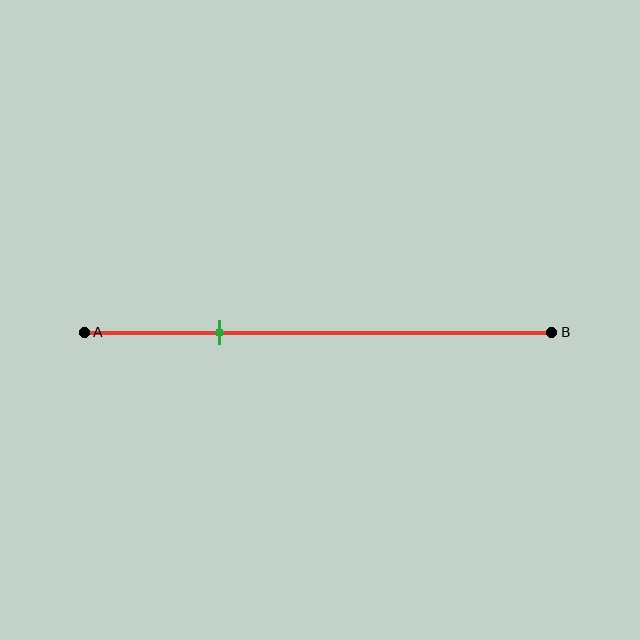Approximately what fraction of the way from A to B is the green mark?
The green mark is approximately 30% of the way from A to B.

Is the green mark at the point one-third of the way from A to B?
No, the mark is at about 30% from A, not at the 33% one-third point.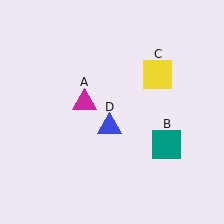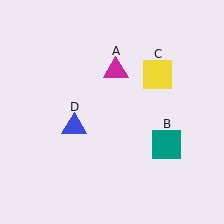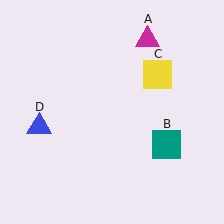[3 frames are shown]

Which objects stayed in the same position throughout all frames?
Teal square (object B) and yellow square (object C) remained stationary.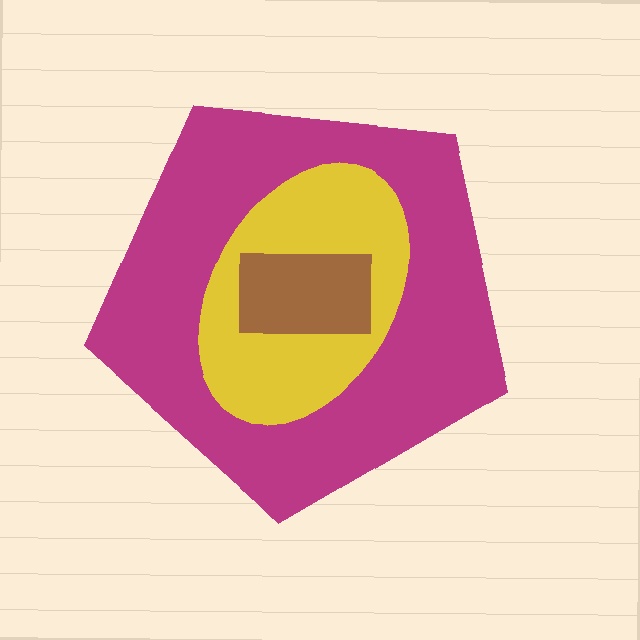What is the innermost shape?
The brown rectangle.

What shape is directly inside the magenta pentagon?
The yellow ellipse.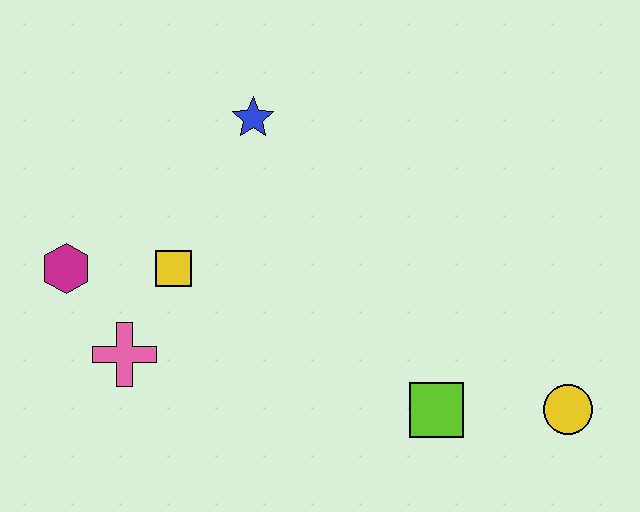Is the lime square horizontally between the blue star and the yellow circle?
Yes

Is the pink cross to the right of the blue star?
No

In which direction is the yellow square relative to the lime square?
The yellow square is to the left of the lime square.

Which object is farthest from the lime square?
The magenta hexagon is farthest from the lime square.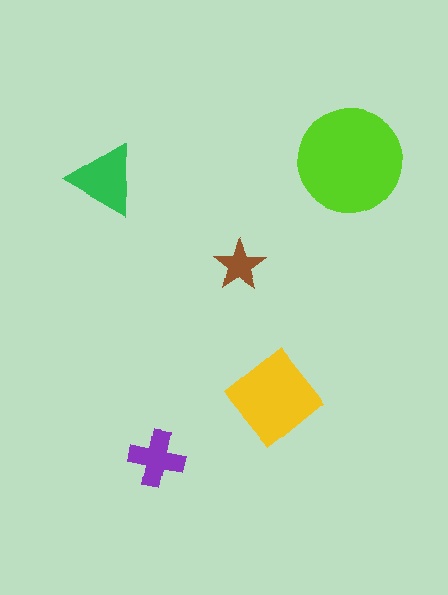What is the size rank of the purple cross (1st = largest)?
4th.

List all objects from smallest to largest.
The brown star, the purple cross, the green triangle, the yellow diamond, the lime circle.